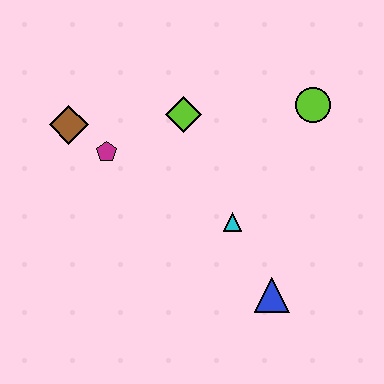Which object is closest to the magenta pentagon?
The brown diamond is closest to the magenta pentagon.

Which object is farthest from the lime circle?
The brown diamond is farthest from the lime circle.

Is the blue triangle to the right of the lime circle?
No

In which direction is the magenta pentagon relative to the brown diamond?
The magenta pentagon is to the right of the brown diamond.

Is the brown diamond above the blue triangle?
Yes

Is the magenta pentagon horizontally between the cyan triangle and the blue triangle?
No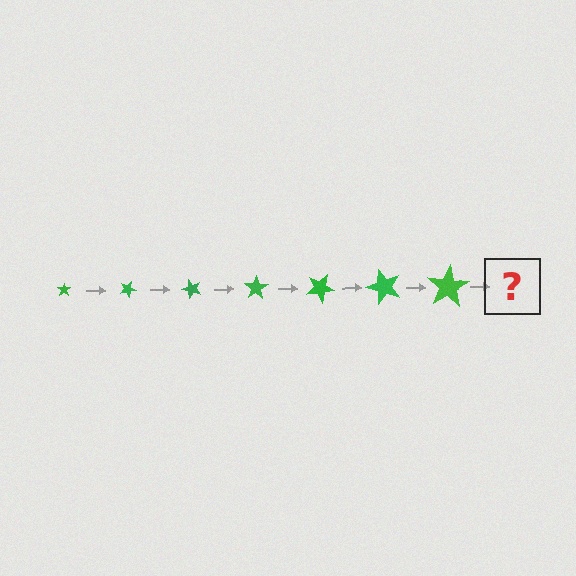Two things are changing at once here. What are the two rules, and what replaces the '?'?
The two rules are that the star grows larger each step and it rotates 25 degrees each step. The '?' should be a star, larger than the previous one and rotated 175 degrees from the start.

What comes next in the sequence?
The next element should be a star, larger than the previous one and rotated 175 degrees from the start.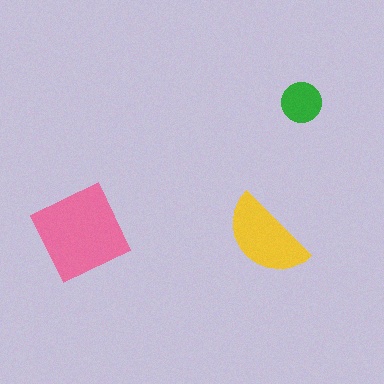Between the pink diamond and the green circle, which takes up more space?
The pink diamond.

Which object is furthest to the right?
The green circle is rightmost.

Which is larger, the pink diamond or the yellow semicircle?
The pink diamond.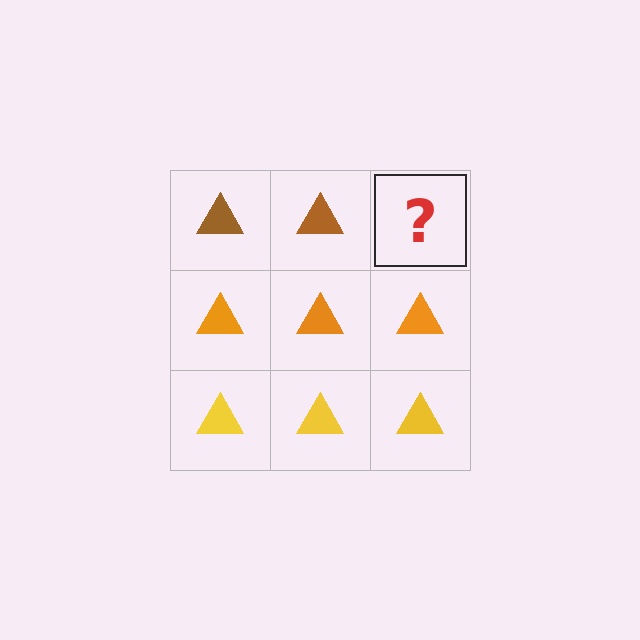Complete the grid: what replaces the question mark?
The question mark should be replaced with a brown triangle.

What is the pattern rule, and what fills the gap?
The rule is that each row has a consistent color. The gap should be filled with a brown triangle.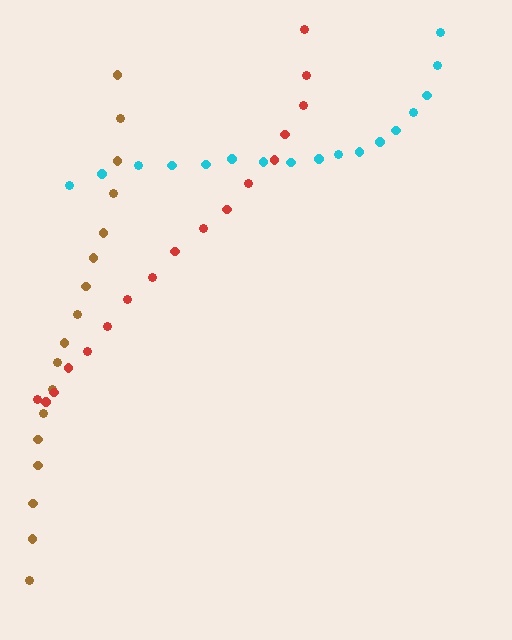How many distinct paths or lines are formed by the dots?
There are 3 distinct paths.